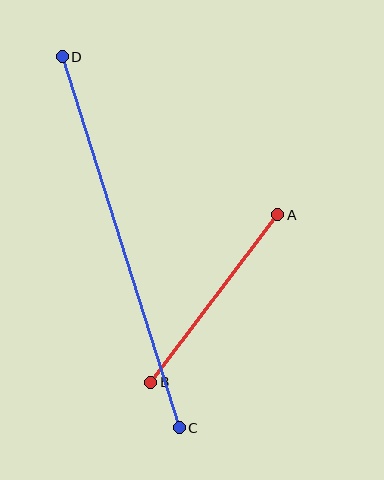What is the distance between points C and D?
The distance is approximately 389 pixels.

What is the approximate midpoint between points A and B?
The midpoint is at approximately (214, 299) pixels.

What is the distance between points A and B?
The distance is approximately 210 pixels.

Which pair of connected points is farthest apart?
Points C and D are farthest apart.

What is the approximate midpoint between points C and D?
The midpoint is at approximately (121, 242) pixels.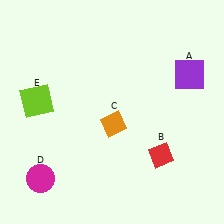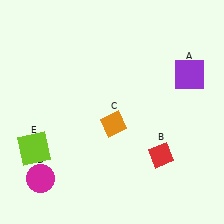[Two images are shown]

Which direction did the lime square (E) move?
The lime square (E) moved down.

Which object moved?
The lime square (E) moved down.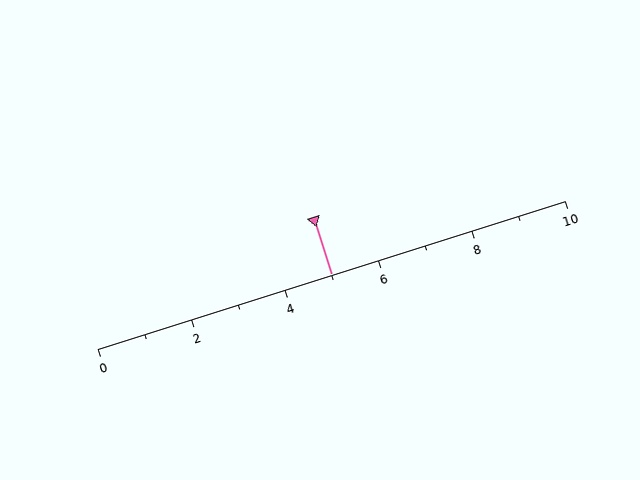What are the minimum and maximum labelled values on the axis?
The axis runs from 0 to 10.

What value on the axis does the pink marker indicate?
The marker indicates approximately 5.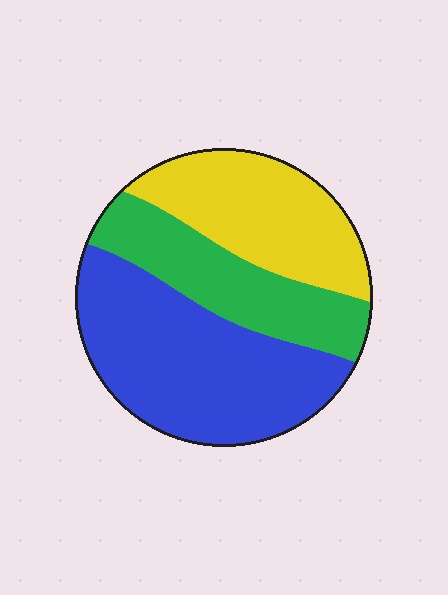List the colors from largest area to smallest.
From largest to smallest: blue, yellow, green.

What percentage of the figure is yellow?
Yellow covers about 30% of the figure.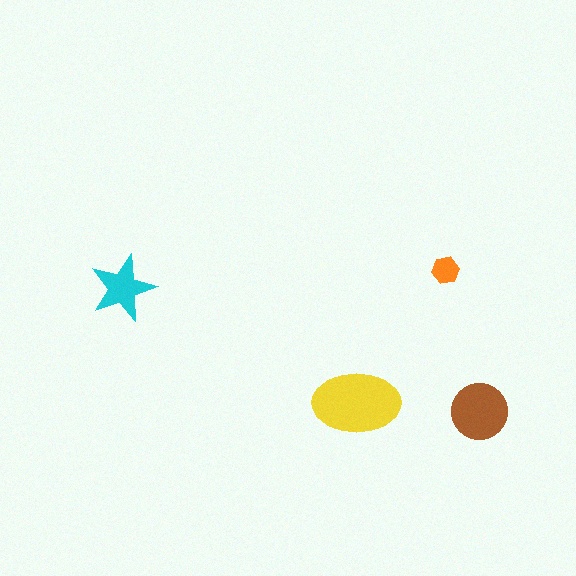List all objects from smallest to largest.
The orange hexagon, the cyan star, the brown circle, the yellow ellipse.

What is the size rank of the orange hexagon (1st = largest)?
4th.